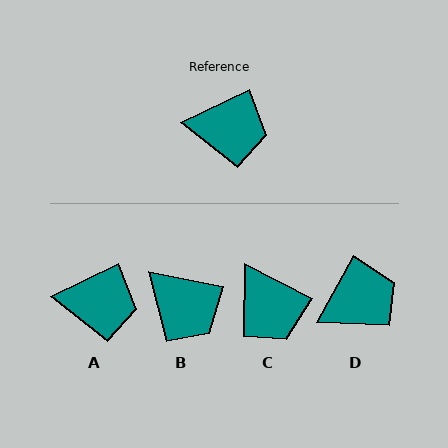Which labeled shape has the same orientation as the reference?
A.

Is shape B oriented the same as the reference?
No, it is off by about 37 degrees.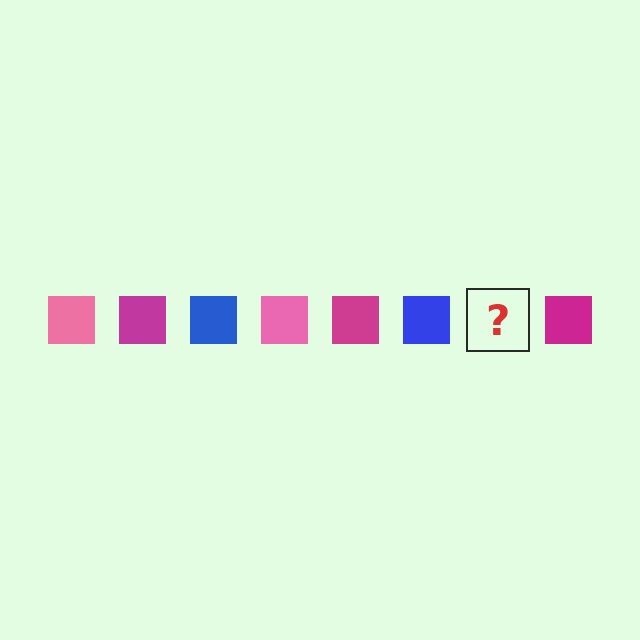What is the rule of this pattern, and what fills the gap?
The rule is that the pattern cycles through pink, magenta, blue squares. The gap should be filled with a pink square.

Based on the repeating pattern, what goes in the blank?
The blank should be a pink square.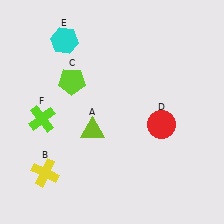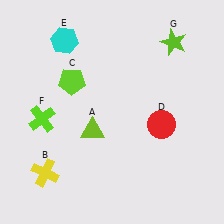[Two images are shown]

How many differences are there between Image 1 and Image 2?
There is 1 difference between the two images.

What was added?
A lime star (G) was added in Image 2.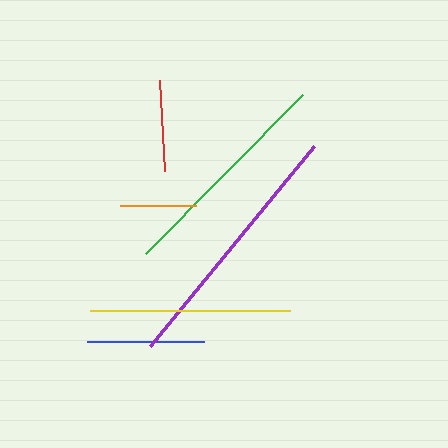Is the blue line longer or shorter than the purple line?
The purple line is longer than the blue line.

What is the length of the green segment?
The green segment is approximately 224 pixels long.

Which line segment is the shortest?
The orange line is the shortest at approximately 76 pixels.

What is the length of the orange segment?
The orange segment is approximately 76 pixels long.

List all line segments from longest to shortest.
From longest to shortest: purple, green, yellow, blue, red, orange.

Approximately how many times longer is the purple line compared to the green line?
The purple line is approximately 1.2 times the length of the green line.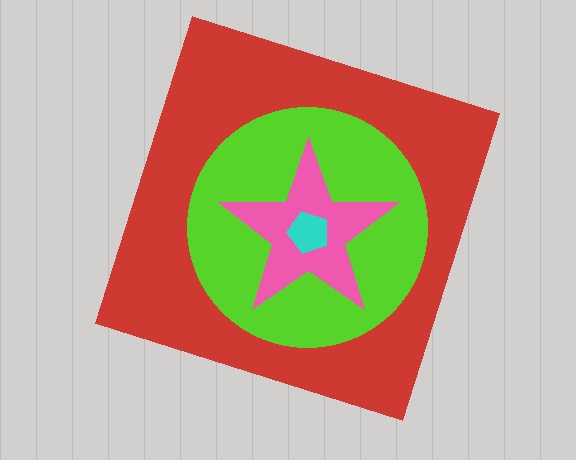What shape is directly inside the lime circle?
The pink star.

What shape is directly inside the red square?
The lime circle.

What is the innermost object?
The cyan pentagon.